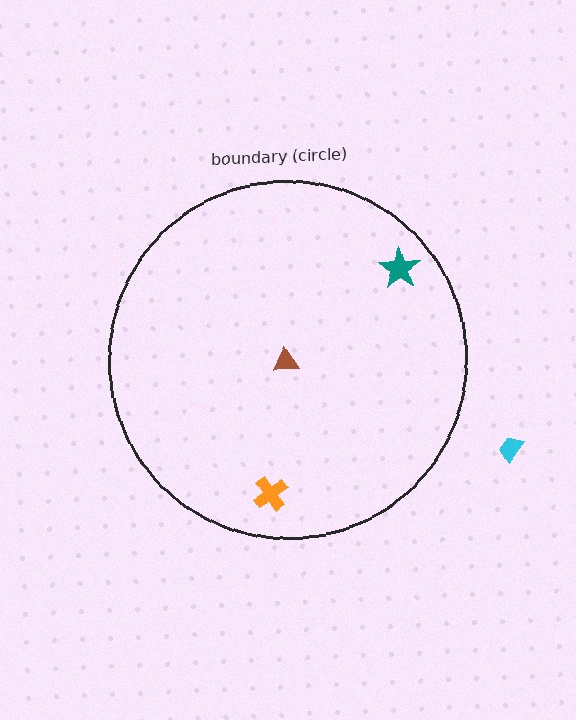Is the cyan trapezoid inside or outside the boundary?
Outside.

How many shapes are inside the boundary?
3 inside, 1 outside.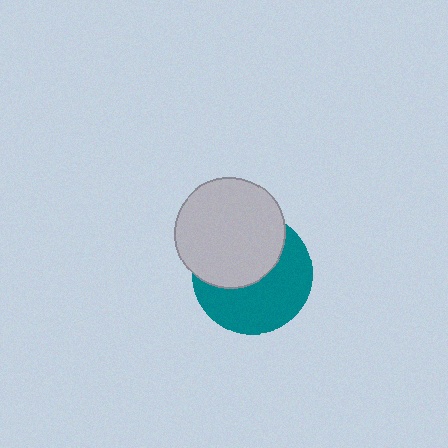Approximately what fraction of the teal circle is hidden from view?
Roughly 46% of the teal circle is hidden behind the light gray circle.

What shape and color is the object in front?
The object in front is a light gray circle.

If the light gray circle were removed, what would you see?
You would see the complete teal circle.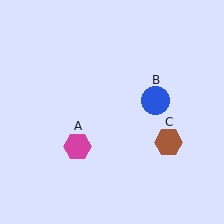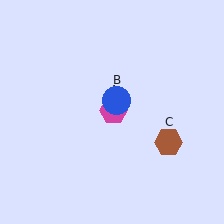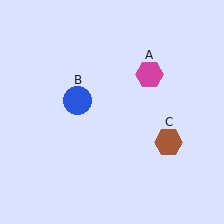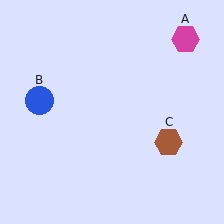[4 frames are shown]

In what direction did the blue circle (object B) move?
The blue circle (object B) moved left.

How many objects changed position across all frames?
2 objects changed position: magenta hexagon (object A), blue circle (object B).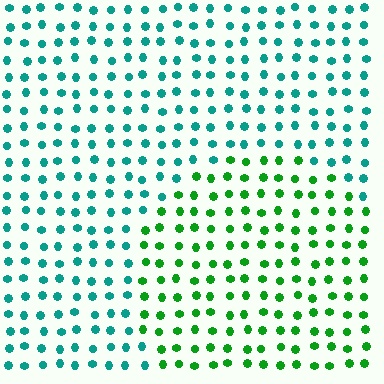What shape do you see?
I see a circle.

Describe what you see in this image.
The image is filled with small teal elements in a uniform arrangement. A circle-shaped region is visible where the elements are tinted to a slightly different hue, forming a subtle color boundary.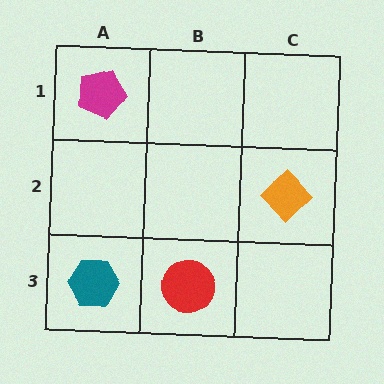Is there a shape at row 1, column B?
No, that cell is empty.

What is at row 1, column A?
A magenta pentagon.